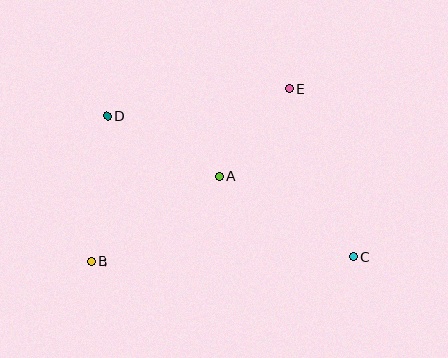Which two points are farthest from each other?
Points C and D are farthest from each other.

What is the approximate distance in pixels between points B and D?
The distance between B and D is approximately 147 pixels.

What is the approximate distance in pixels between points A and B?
The distance between A and B is approximately 154 pixels.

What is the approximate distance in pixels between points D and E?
The distance between D and E is approximately 184 pixels.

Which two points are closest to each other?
Points A and E are closest to each other.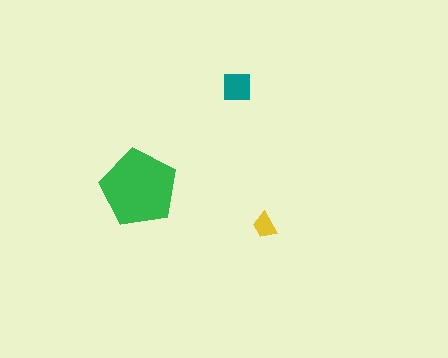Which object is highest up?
The teal square is topmost.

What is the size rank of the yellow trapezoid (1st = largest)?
3rd.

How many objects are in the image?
There are 3 objects in the image.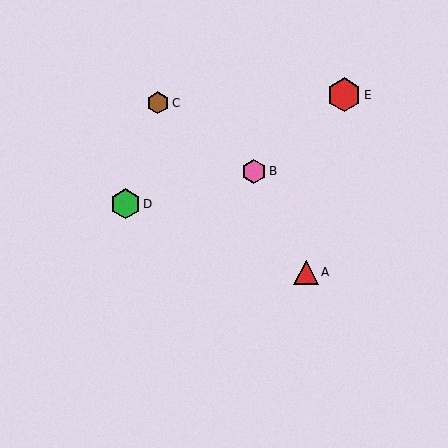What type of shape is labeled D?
Shape D is a green hexagon.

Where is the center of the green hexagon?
The center of the green hexagon is at (125, 204).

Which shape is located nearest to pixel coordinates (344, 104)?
The red hexagon (labeled E) at (344, 95) is nearest to that location.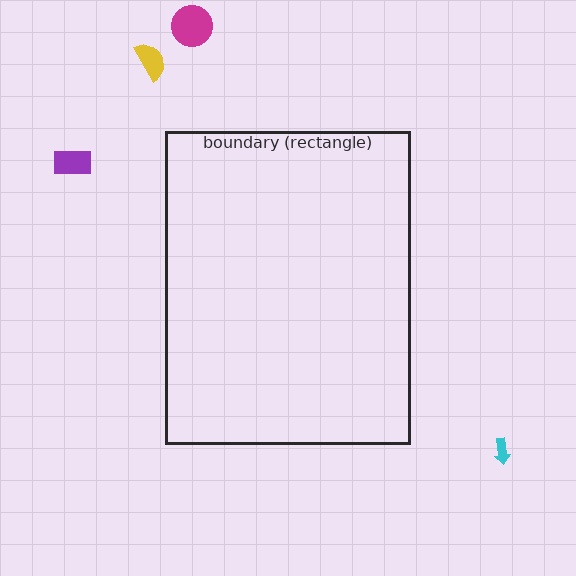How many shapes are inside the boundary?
0 inside, 4 outside.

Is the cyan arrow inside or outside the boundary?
Outside.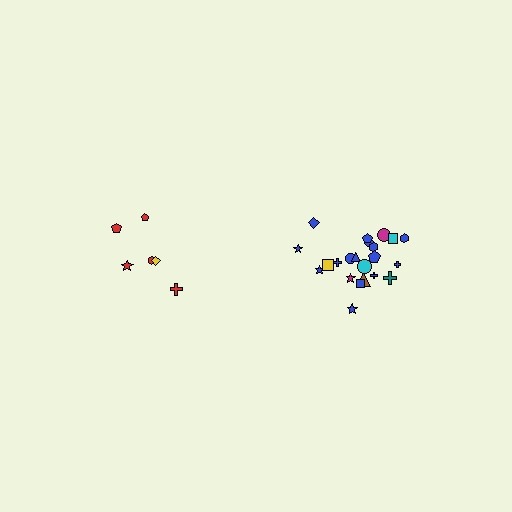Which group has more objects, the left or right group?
The right group.